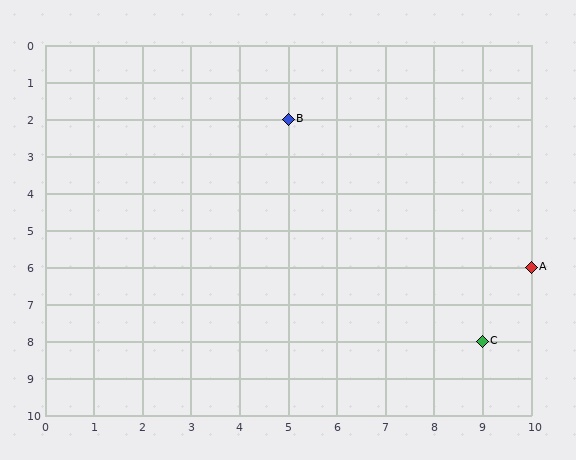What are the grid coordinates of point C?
Point C is at grid coordinates (9, 8).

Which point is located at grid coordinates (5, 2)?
Point B is at (5, 2).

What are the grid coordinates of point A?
Point A is at grid coordinates (10, 6).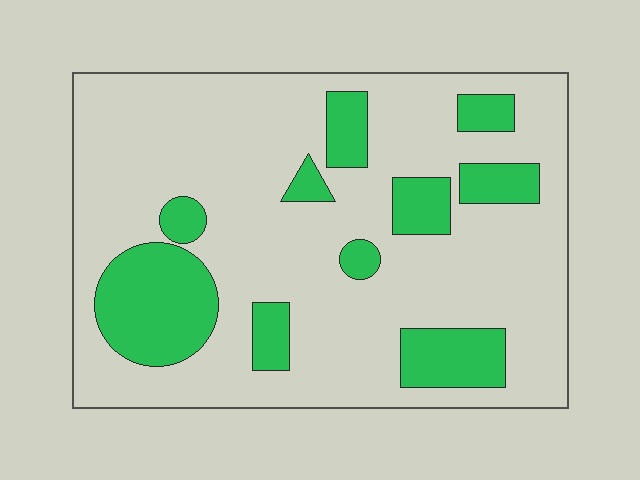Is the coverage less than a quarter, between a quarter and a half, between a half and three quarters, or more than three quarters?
Less than a quarter.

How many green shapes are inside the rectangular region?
10.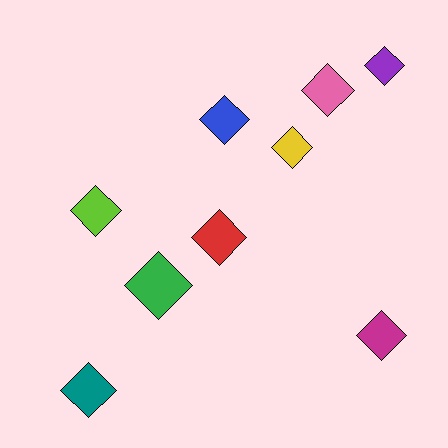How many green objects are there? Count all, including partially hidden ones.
There is 1 green object.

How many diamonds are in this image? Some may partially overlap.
There are 9 diamonds.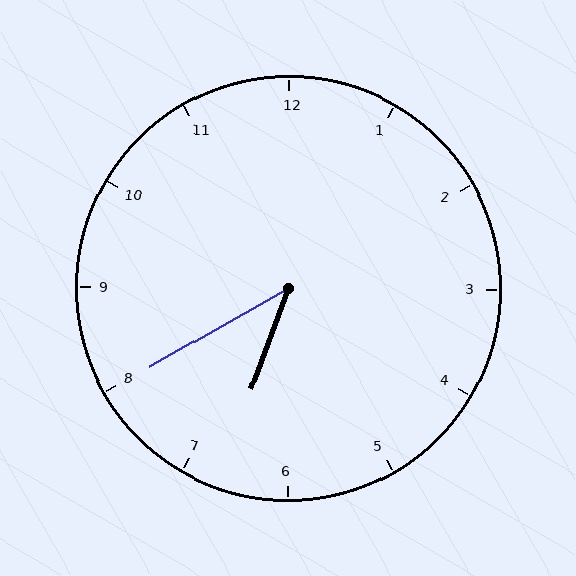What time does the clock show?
6:40.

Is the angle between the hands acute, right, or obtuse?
It is acute.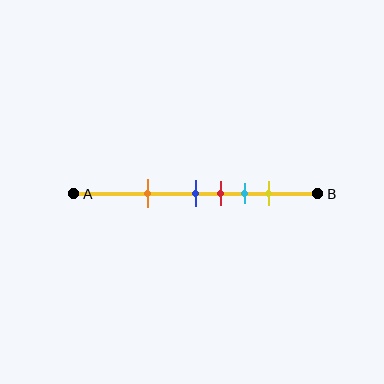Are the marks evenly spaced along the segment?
No, the marks are not evenly spaced.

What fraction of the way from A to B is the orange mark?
The orange mark is approximately 30% (0.3) of the way from A to B.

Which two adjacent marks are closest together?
The blue and red marks are the closest adjacent pair.